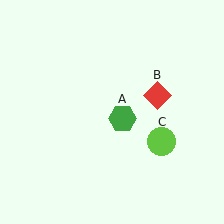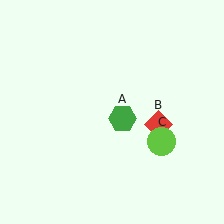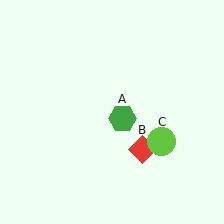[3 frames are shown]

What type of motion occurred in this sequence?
The red diamond (object B) rotated clockwise around the center of the scene.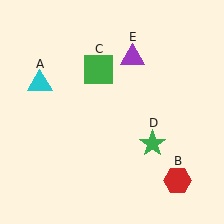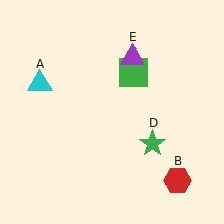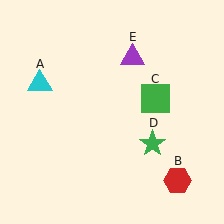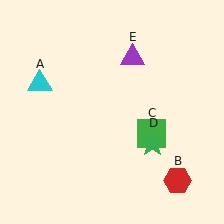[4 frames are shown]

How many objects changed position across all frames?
1 object changed position: green square (object C).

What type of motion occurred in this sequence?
The green square (object C) rotated clockwise around the center of the scene.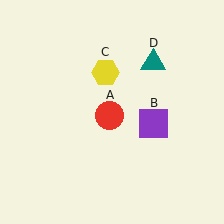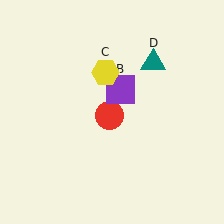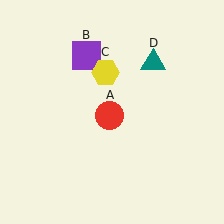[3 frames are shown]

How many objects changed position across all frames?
1 object changed position: purple square (object B).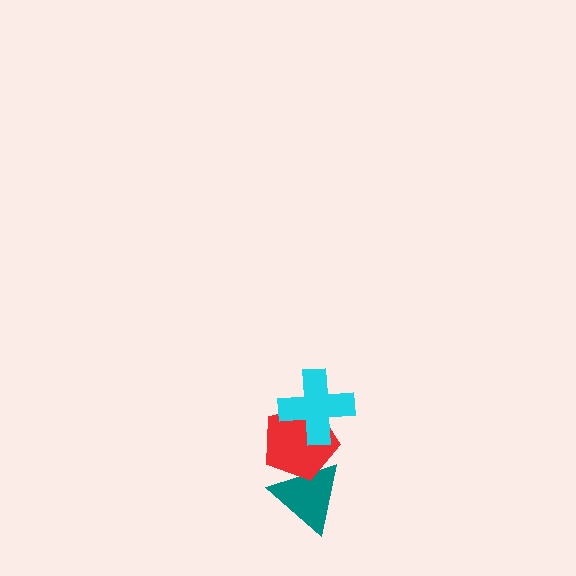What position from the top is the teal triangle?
The teal triangle is 3rd from the top.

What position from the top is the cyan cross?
The cyan cross is 1st from the top.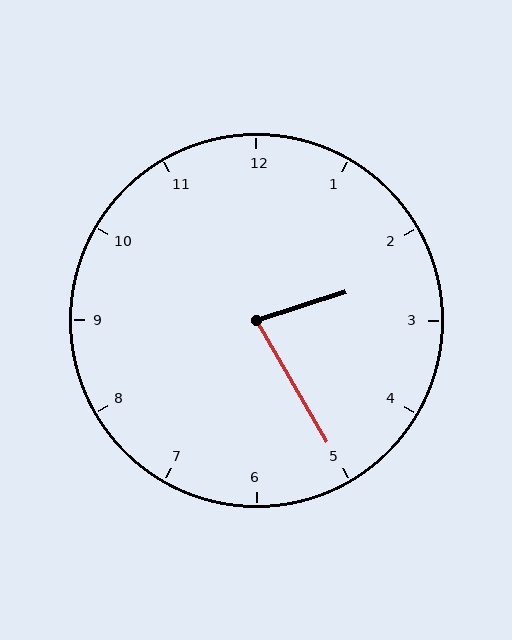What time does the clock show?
2:25.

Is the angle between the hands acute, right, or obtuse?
It is acute.